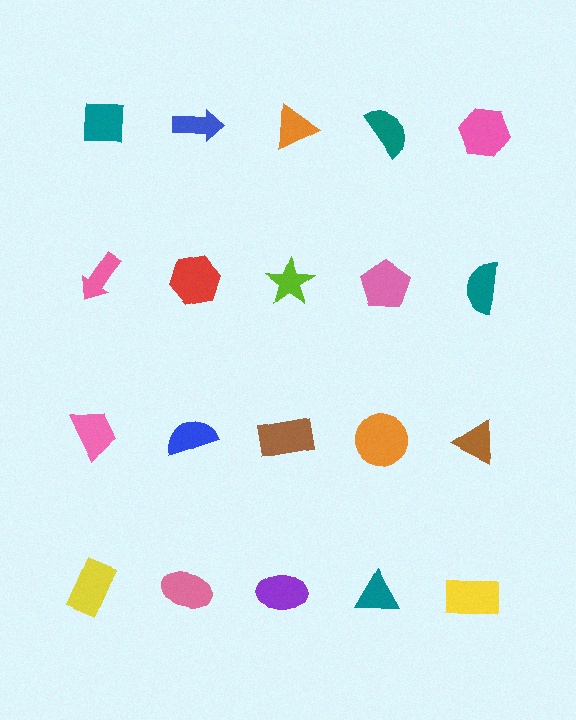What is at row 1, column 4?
A teal semicircle.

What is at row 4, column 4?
A teal triangle.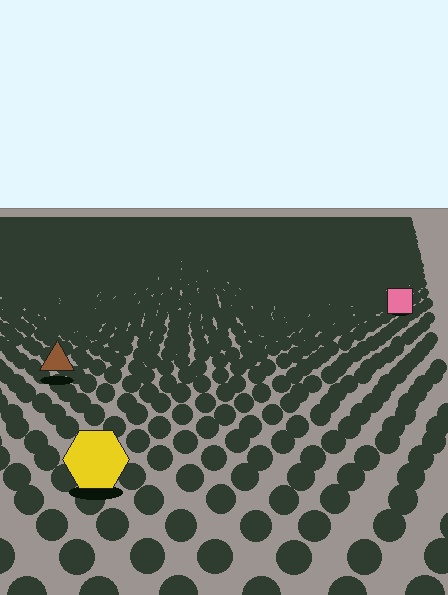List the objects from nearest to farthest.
From nearest to farthest: the yellow hexagon, the brown triangle, the pink square.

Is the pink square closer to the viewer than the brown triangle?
No. The brown triangle is closer — you can tell from the texture gradient: the ground texture is coarser near it.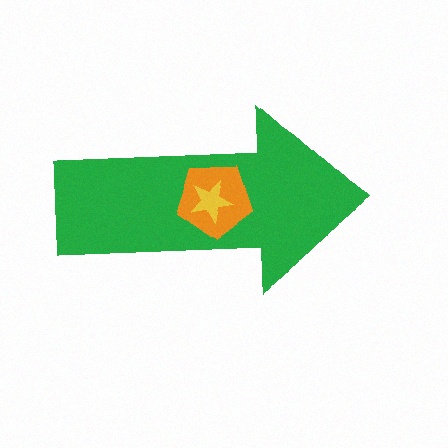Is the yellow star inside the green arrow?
Yes.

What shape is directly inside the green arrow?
The orange pentagon.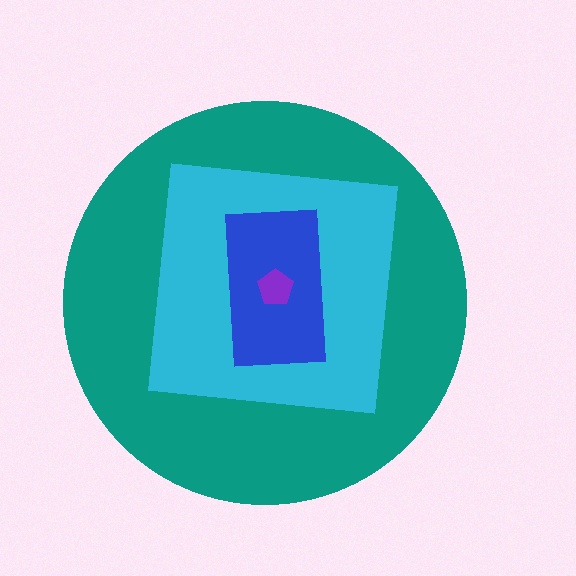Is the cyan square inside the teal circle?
Yes.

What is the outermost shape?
The teal circle.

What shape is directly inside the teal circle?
The cyan square.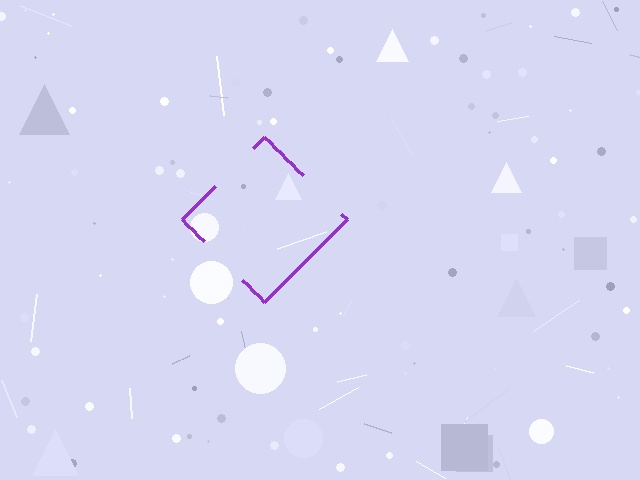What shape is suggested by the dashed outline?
The dashed outline suggests a diamond.